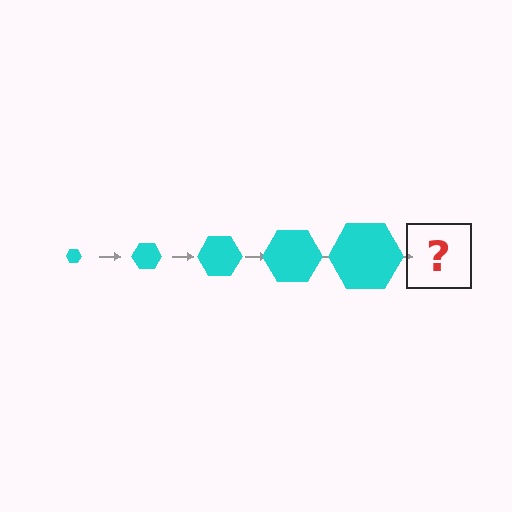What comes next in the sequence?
The next element should be a cyan hexagon, larger than the previous one.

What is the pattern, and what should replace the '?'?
The pattern is that the hexagon gets progressively larger each step. The '?' should be a cyan hexagon, larger than the previous one.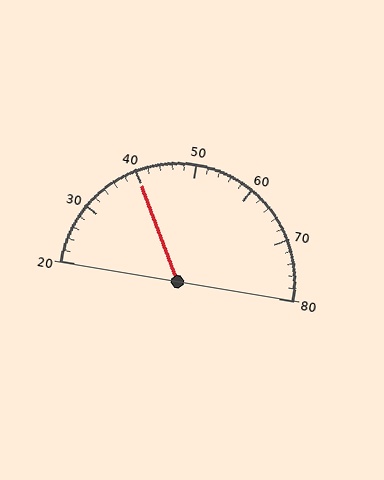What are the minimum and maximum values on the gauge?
The gauge ranges from 20 to 80.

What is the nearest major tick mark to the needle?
The nearest major tick mark is 40.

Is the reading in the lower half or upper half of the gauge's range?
The reading is in the lower half of the range (20 to 80).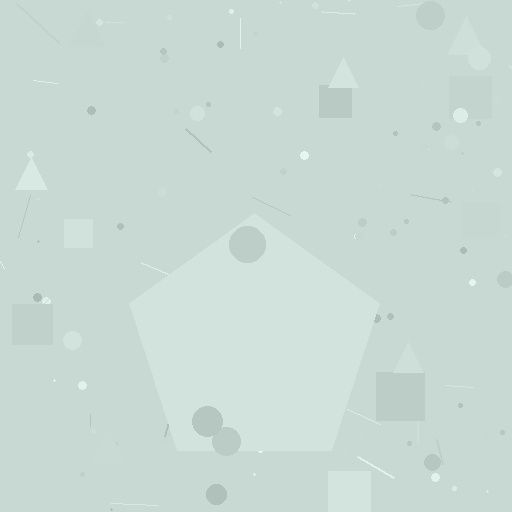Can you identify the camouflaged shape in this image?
The camouflaged shape is a pentagon.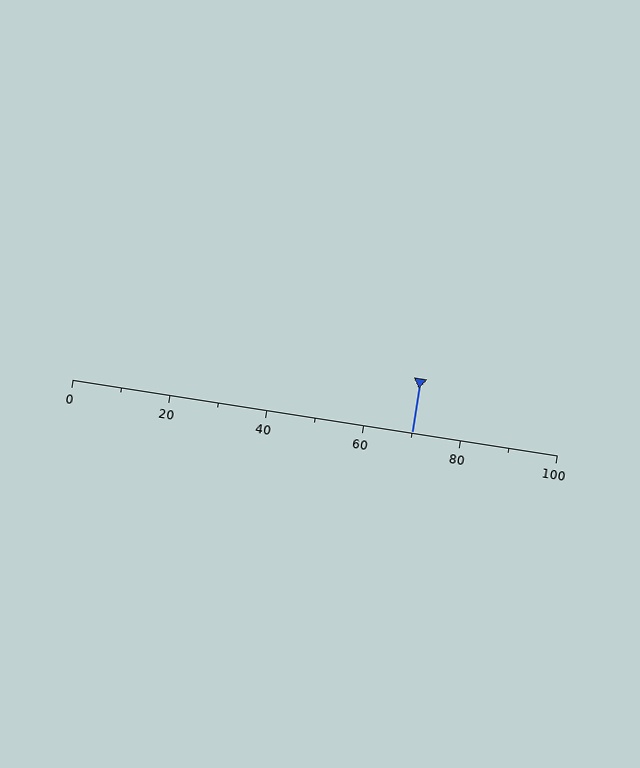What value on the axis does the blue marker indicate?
The marker indicates approximately 70.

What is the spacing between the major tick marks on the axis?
The major ticks are spaced 20 apart.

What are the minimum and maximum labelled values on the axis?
The axis runs from 0 to 100.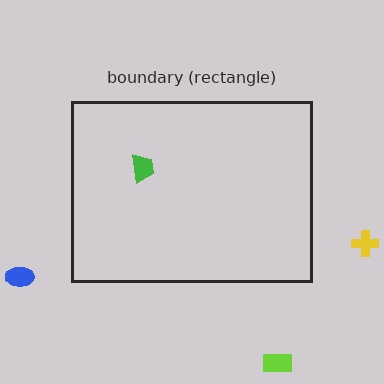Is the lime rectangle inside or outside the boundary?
Outside.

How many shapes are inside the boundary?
1 inside, 3 outside.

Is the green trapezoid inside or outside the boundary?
Inside.